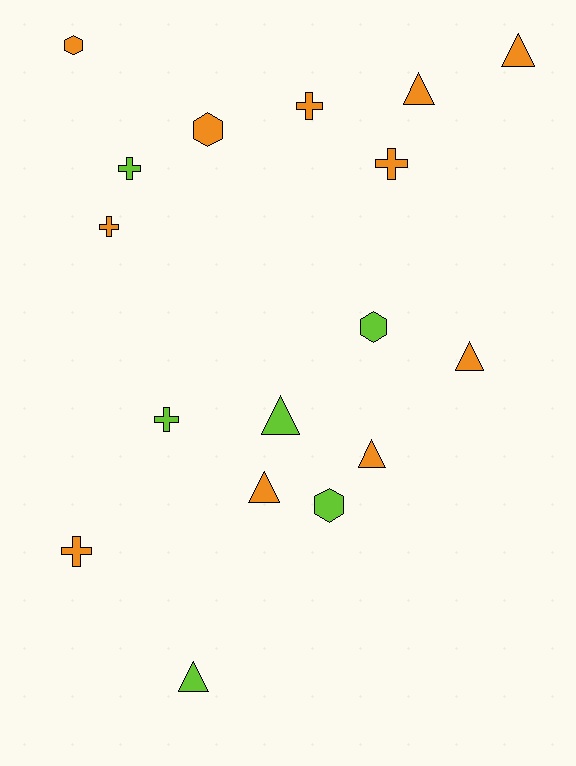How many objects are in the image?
There are 17 objects.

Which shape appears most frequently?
Triangle, with 7 objects.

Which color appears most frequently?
Orange, with 11 objects.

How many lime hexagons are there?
There are 2 lime hexagons.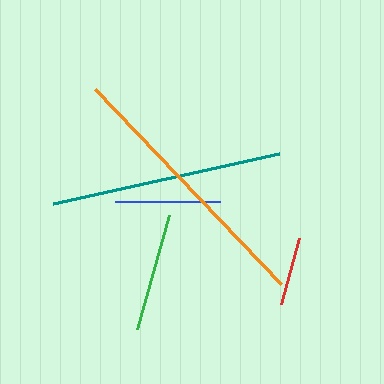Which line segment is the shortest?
The red line is the shortest at approximately 68 pixels.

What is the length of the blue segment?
The blue segment is approximately 106 pixels long.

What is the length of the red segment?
The red segment is approximately 68 pixels long.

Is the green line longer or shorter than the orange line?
The orange line is longer than the green line.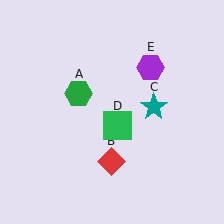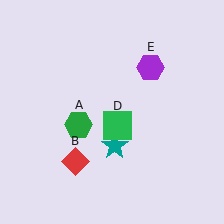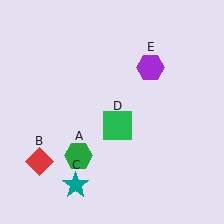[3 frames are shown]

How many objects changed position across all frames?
3 objects changed position: green hexagon (object A), red diamond (object B), teal star (object C).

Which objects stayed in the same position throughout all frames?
Green square (object D) and purple hexagon (object E) remained stationary.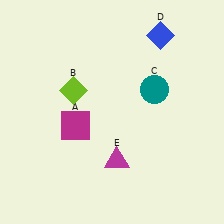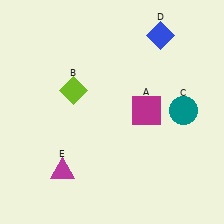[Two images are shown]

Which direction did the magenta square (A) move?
The magenta square (A) moved right.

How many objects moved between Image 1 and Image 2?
3 objects moved between the two images.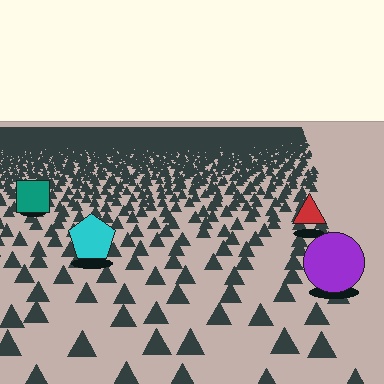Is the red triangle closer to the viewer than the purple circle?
No. The purple circle is closer — you can tell from the texture gradient: the ground texture is coarser near it.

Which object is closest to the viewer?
The purple circle is closest. The texture marks near it are larger and more spread out.